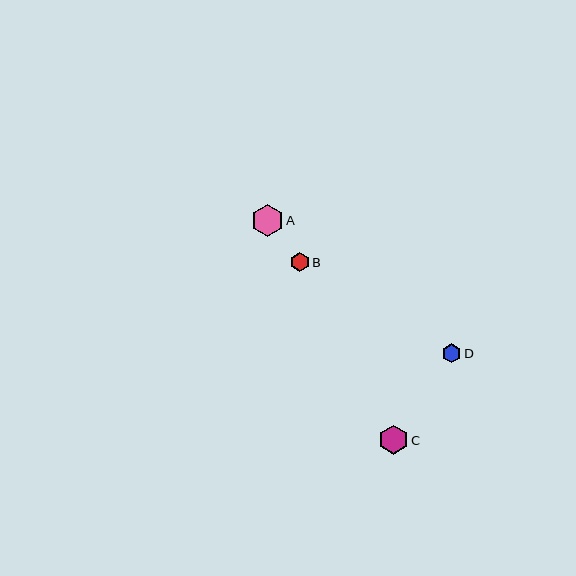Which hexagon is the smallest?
Hexagon B is the smallest with a size of approximately 19 pixels.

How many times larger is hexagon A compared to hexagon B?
Hexagon A is approximately 1.7 times the size of hexagon B.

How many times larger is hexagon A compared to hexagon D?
Hexagon A is approximately 1.7 times the size of hexagon D.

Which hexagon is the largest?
Hexagon A is the largest with a size of approximately 32 pixels.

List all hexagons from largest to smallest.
From largest to smallest: A, C, D, B.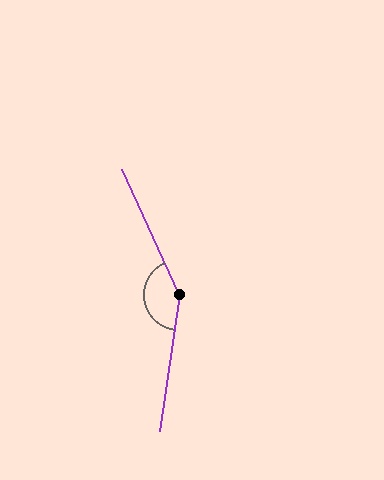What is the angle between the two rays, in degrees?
Approximately 147 degrees.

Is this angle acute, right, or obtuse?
It is obtuse.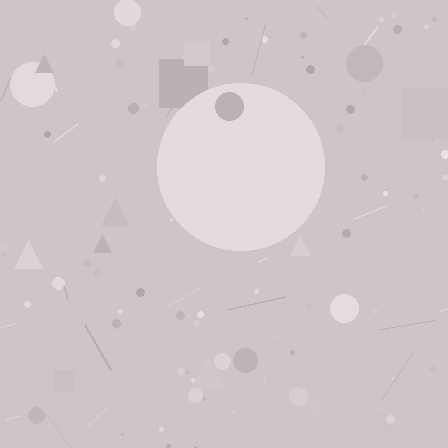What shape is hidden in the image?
A circle is hidden in the image.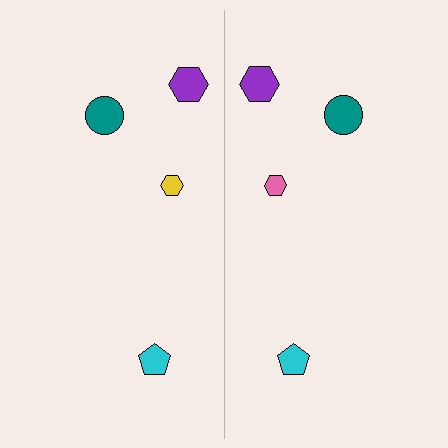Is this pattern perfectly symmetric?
No, the pattern is not perfectly symmetric. The pink hexagon on the right side breaks the symmetry — its mirror counterpart is yellow.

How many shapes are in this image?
There are 8 shapes in this image.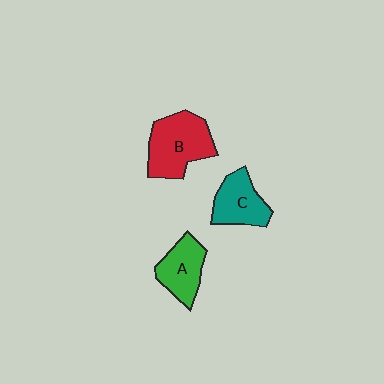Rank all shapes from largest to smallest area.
From largest to smallest: B (red), C (teal), A (green).